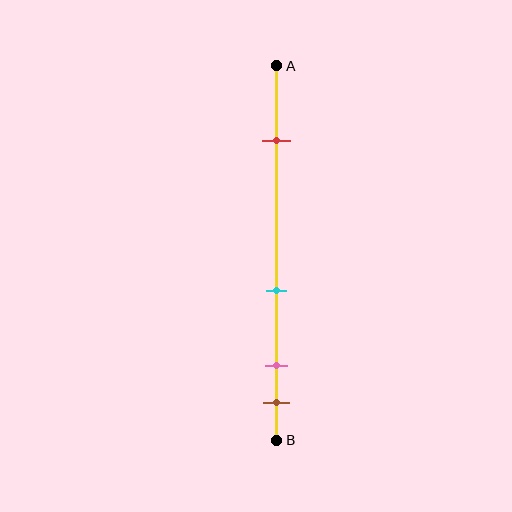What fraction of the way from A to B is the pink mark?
The pink mark is approximately 80% (0.8) of the way from A to B.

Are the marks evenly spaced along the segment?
No, the marks are not evenly spaced.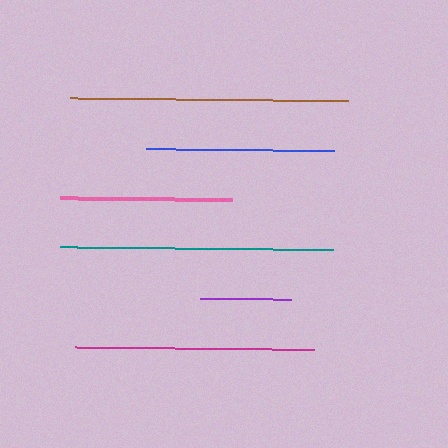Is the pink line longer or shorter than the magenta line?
The magenta line is longer than the pink line.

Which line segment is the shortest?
The purple line is the shortest at approximately 90 pixels.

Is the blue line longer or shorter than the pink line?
The blue line is longer than the pink line.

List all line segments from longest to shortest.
From longest to shortest: brown, teal, magenta, blue, pink, purple.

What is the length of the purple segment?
The purple segment is approximately 90 pixels long.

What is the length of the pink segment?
The pink segment is approximately 172 pixels long.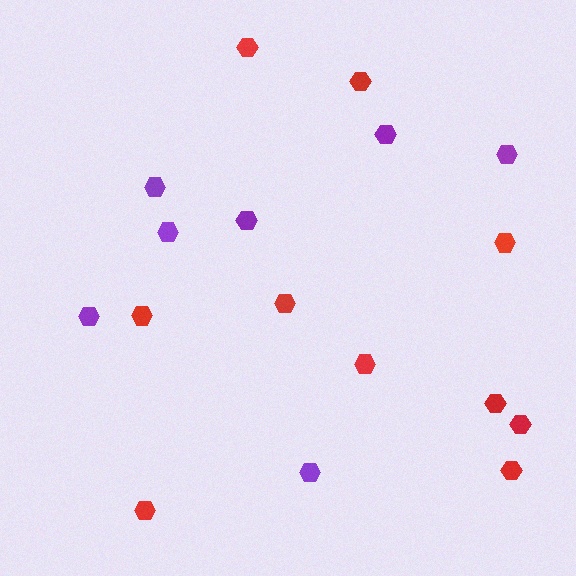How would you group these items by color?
There are 2 groups: one group of purple hexagons (7) and one group of red hexagons (10).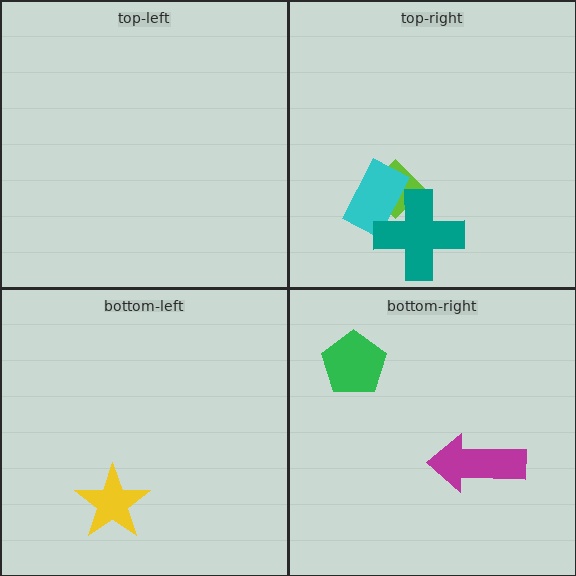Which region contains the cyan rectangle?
The top-right region.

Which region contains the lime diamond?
The top-right region.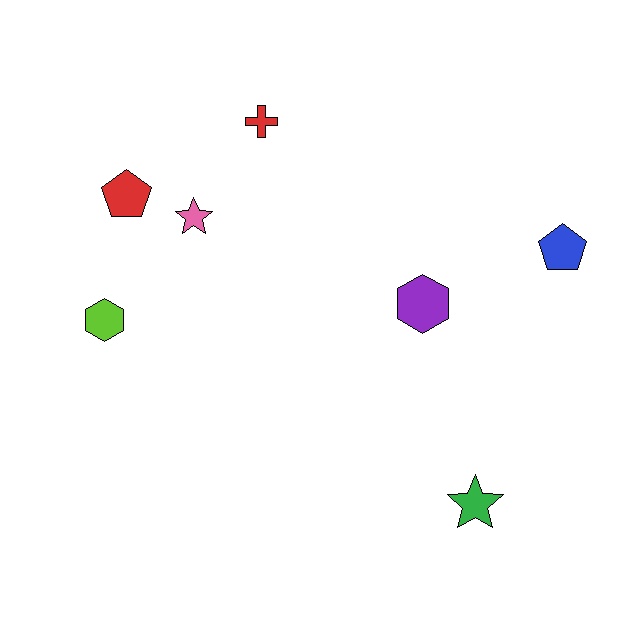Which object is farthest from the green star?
The red pentagon is farthest from the green star.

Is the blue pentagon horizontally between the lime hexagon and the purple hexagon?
No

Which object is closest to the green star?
The purple hexagon is closest to the green star.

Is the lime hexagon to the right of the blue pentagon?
No